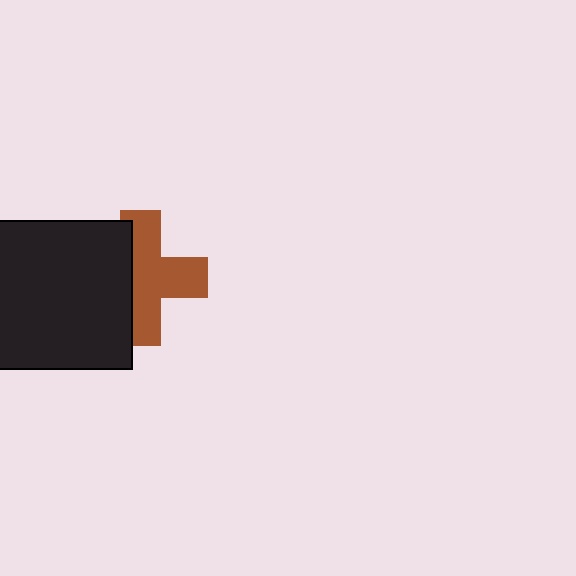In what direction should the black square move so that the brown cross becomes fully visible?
The black square should move left. That is the shortest direction to clear the overlap and leave the brown cross fully visible.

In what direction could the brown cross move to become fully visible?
The brown cross could move right. That would shift it out from behind the black square entirely.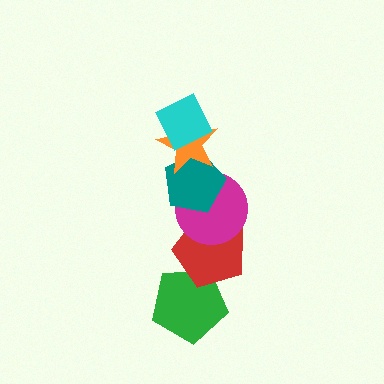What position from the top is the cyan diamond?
The cyan diamond is 1st from the top.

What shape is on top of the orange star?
The cyan diamond is on top of the orange star.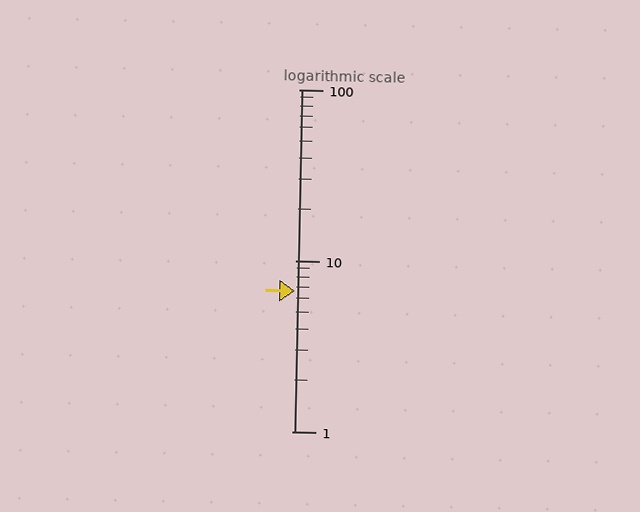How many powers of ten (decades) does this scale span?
The scale spans 2 decades, from 1 to 100.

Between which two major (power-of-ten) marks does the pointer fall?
The pointer is between 1 and 10.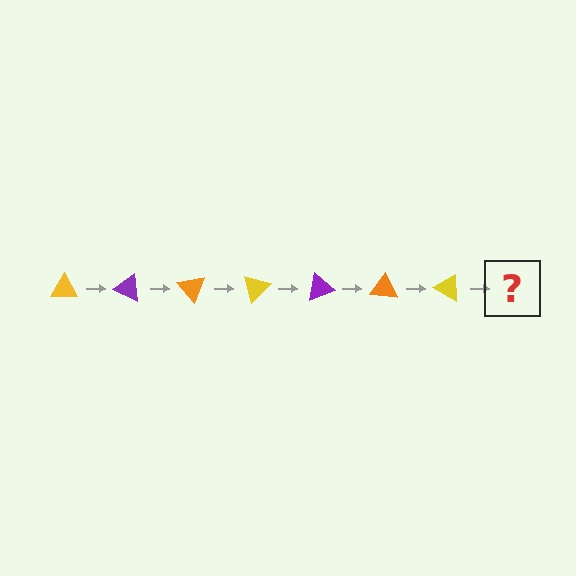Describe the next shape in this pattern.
It should be a purple triangle, rotated 175 degrees from the start.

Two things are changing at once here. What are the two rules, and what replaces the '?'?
The two rules are that it rotates 25 degrees each step and the color cycles through yellow, purple, and orange. The '?' should be a purple triangle, rotated 175 degrees from the start.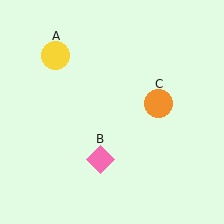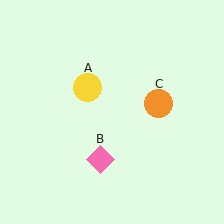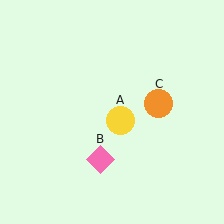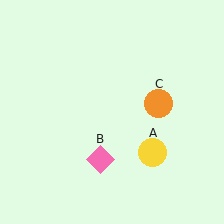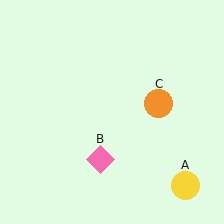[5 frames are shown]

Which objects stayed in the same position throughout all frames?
Pink diamond (object B) and orange circle (object C) remained stationary.